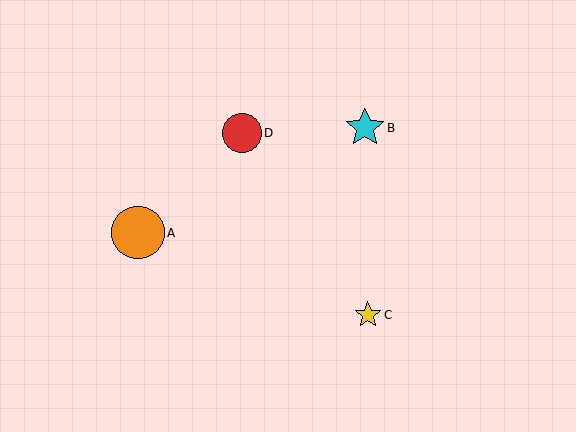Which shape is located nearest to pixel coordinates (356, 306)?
The yellow star (labeled C) at (368, 315) is nearest to that location.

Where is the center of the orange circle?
The center of the orange circle is at (138, 233).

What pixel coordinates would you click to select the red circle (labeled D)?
Click at (242, 133) to select the red circle D.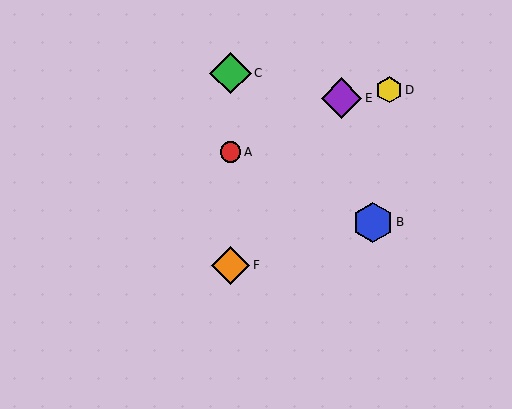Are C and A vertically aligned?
Yes, both are at x≈230.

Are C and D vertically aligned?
No, C is at x≈230 and D is at x≈389.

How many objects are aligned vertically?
3 objects (A, C, F) are aligned vertically.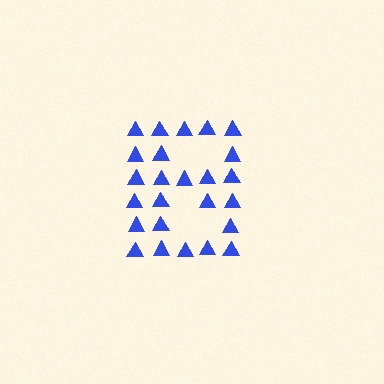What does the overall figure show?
The overall figure shows the letter B.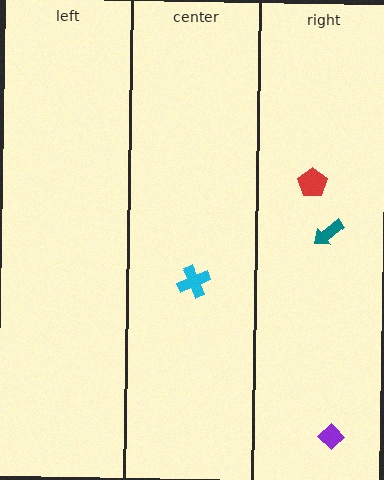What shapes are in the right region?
The red pentagon, the purple diamond, the teal arrow.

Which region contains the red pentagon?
The right region.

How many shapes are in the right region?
3.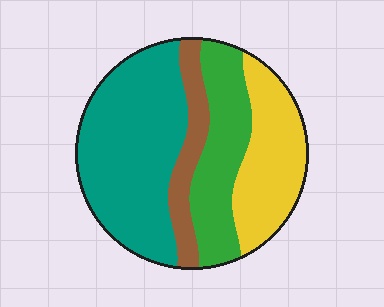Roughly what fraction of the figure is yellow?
Yellow takes up about one quarter (1/4) of the figure.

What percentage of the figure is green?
Green takes up about one fifth (1/5) of the figure.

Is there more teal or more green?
Teal.